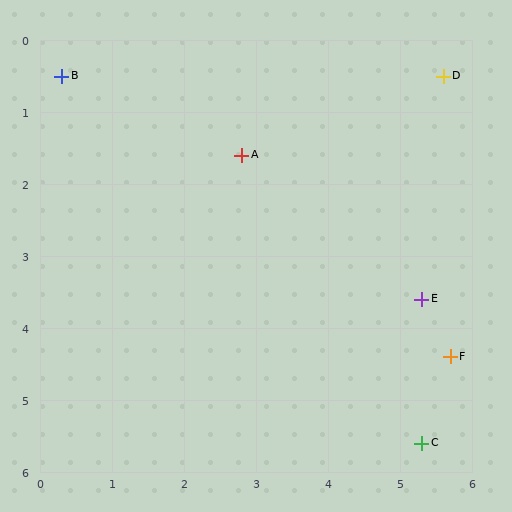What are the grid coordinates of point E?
Point E is at approximately (5.3, 3.6).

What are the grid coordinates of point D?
Point D is at approximately (5.6, 0.5).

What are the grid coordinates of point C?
Point C is at approximately (5.3, 5.6).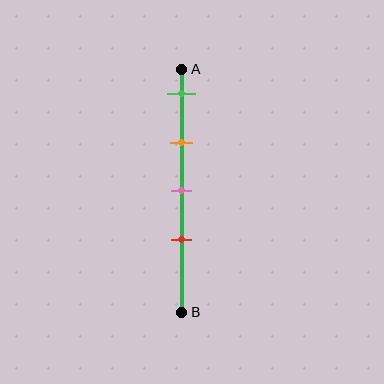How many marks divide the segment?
There are 4 marks dividing the segment.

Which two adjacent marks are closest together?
The pink and red marks are the closest adjacent pair.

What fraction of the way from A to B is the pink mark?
The pink mark is approximately 50% (0.5) of the way from A to B.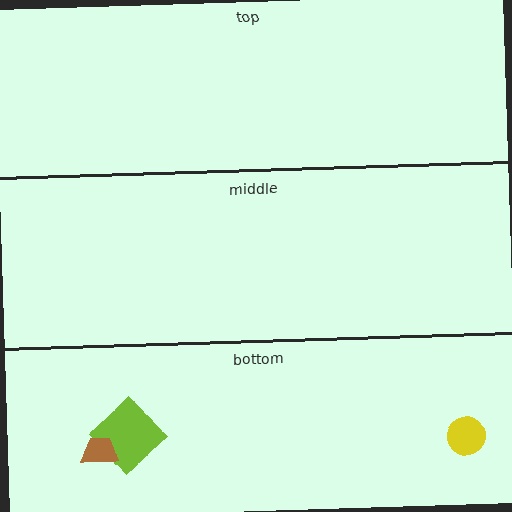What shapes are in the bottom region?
The yellow circle, the lime diamond, the brown trapezoid.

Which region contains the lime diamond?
The bottom region.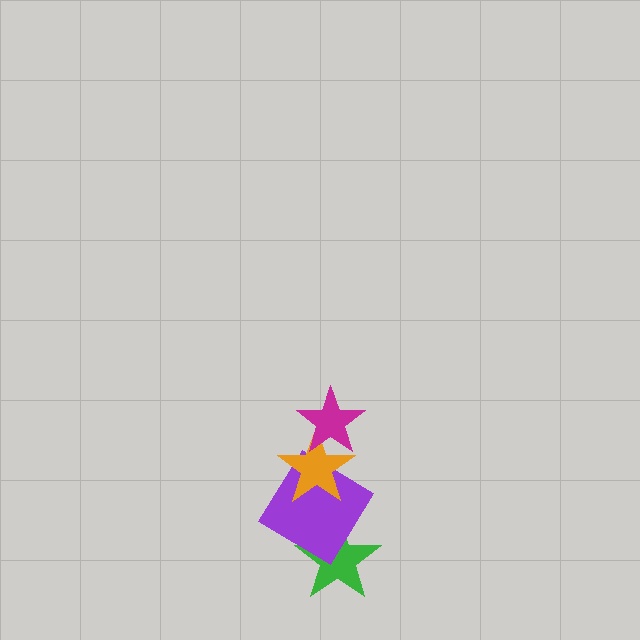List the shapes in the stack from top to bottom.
From top to bottom: the magenta star, the orange star, the purple diamond, the green star.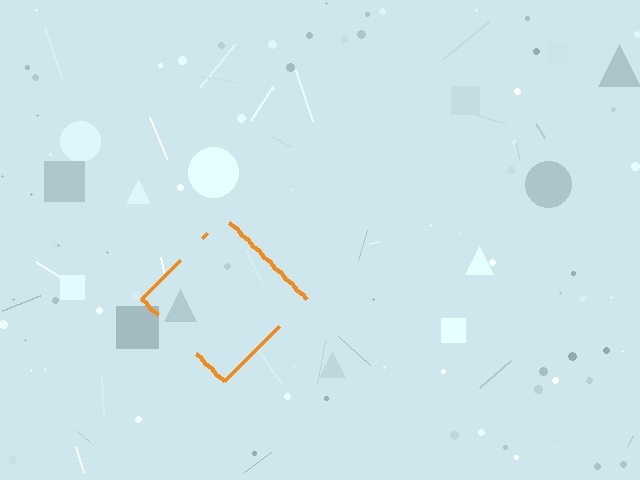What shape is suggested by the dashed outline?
The dashed outline suggests a diamond.